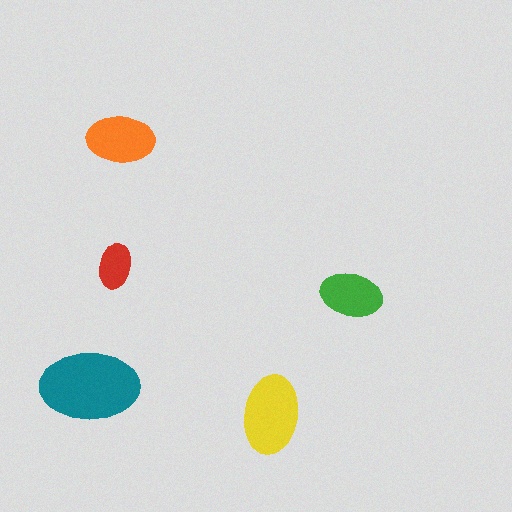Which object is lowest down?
The yellow ellipse is bottommost.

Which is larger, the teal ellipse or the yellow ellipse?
The teal one.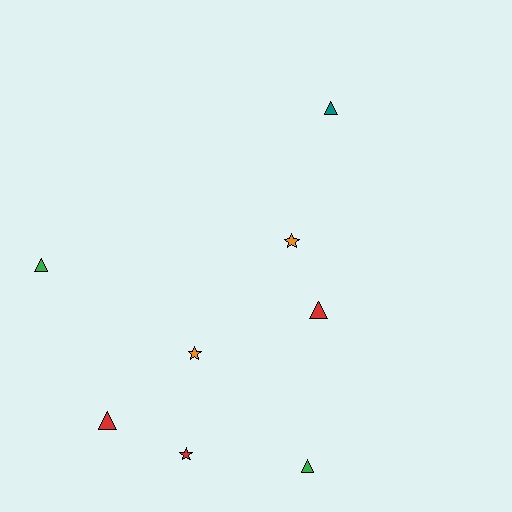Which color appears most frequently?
Red, with 3 objects.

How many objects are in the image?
There are 8 objects.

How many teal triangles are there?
There is 1 teal triangle.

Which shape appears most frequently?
Triangle, with 5 objects.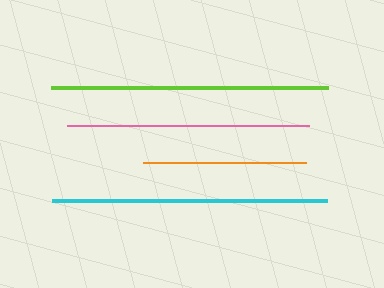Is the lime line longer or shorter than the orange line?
The lime line is longer than the orange line.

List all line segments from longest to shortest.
From longest to shortest: lime, cyan, pink, orange.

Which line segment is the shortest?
The orange line is the shortest at approximately 163 pixels.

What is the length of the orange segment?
The orange segment is approximately 163 pixels long.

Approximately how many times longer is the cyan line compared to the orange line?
The cyan line is approximately 1.7 times the length of the orange line.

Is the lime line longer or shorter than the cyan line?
The lime line is longer than the cyan line.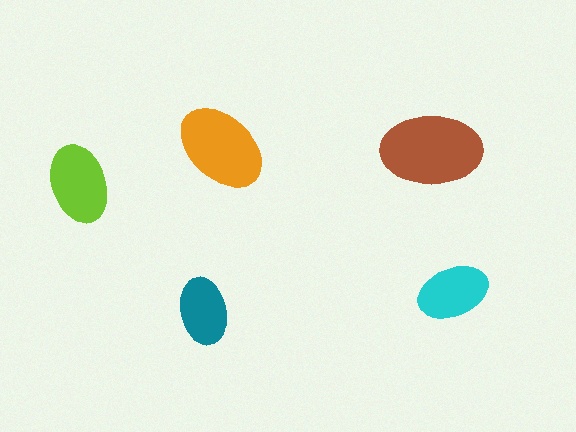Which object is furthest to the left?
The lime ellipse is leftmost.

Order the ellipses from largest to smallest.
the brown one, the orange one, the lime one, the cyan one, the teal one.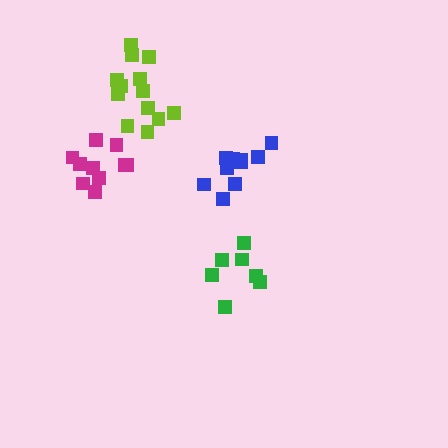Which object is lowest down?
The green cluster is bottommost.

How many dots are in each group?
Group 1: 11 dots, Group 2: 10 dots, Group 3: 7 dots, Group 4: 13 dots (41 total).